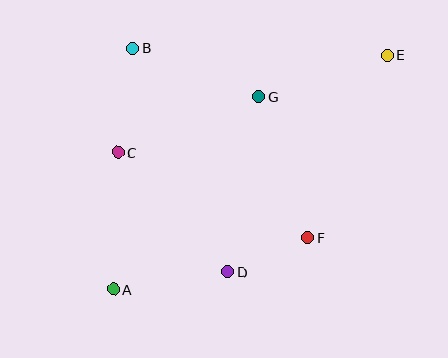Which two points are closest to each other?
Points D and F are closest to each other.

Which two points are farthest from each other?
Points A and E are farthest from each other.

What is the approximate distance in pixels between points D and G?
The distance between D and G is approximately 178 pixels.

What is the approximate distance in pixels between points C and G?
The distance between C and G is approximately 151 pixels.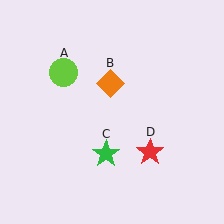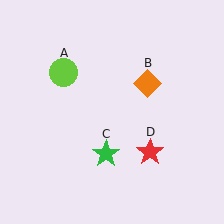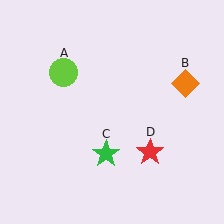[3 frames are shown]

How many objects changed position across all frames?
1 object changed position: orange diamond (object B).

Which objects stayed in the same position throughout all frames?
Lime circle (object A) and green star (object C) and red star (object D) remained stationary.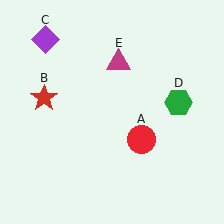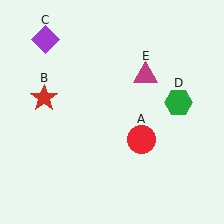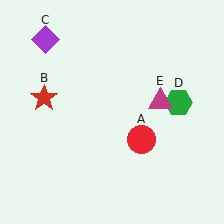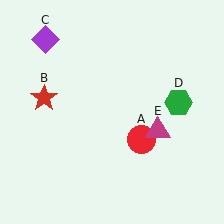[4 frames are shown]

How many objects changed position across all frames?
1 object changed position: magenta triangle (object E).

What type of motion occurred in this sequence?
The magenta triangle (object E) rotated clockwise around the center of the scene.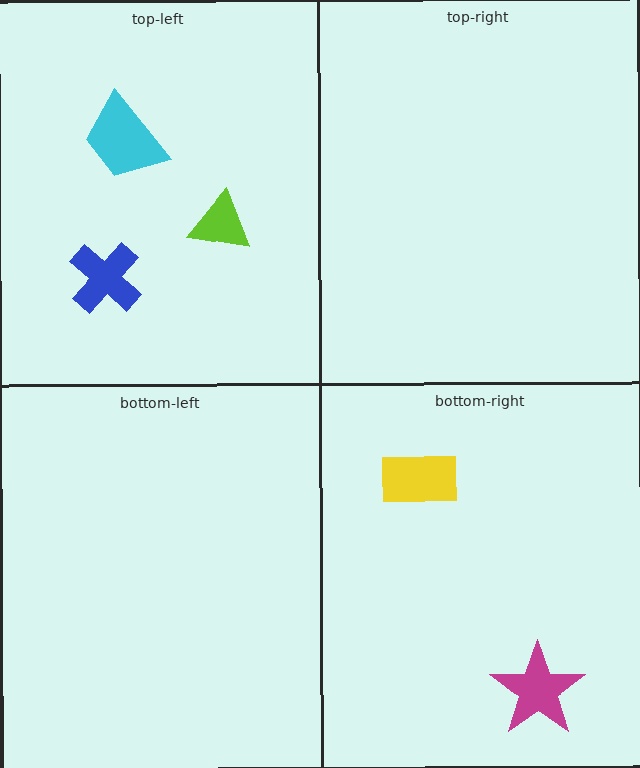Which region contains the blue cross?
The top-left region.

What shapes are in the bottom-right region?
The magenta star, the yellow rectangle.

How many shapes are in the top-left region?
3.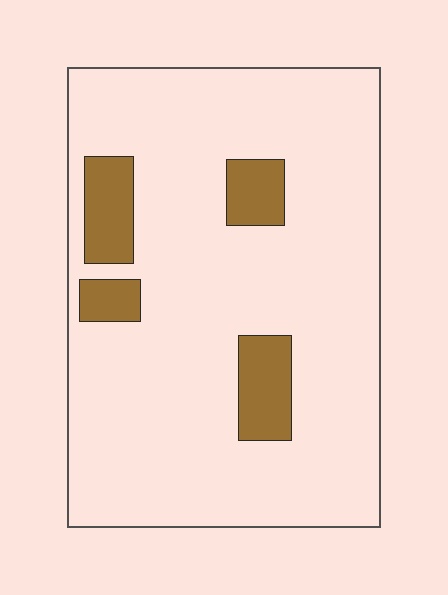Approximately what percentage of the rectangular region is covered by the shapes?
Approximately 10%.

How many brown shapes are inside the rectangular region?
4.